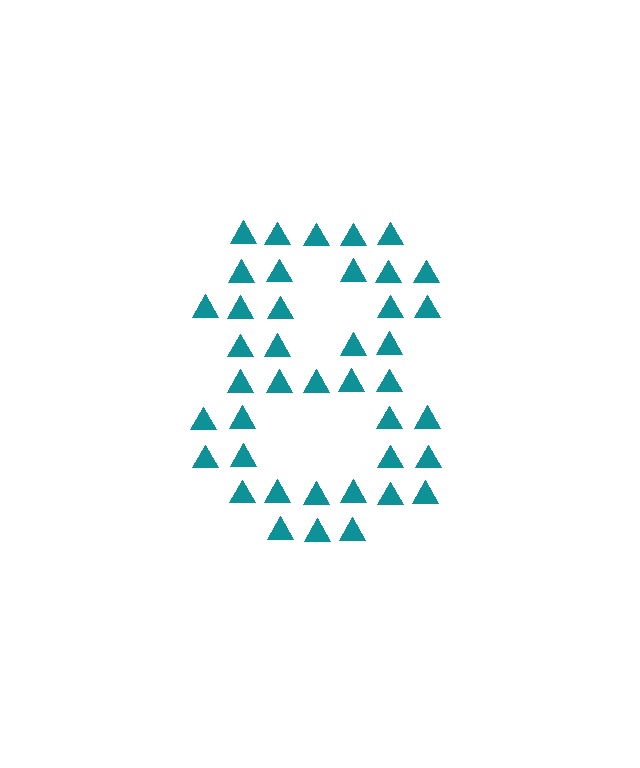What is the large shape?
The large shape is the digit 8.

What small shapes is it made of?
It is made of small triangles.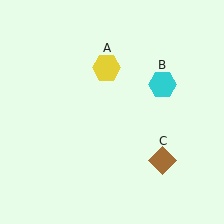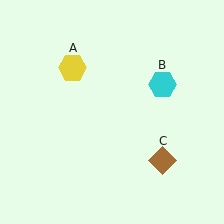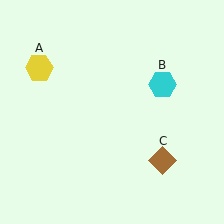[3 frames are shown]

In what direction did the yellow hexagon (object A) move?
The yellow hexagon (object A) moved left.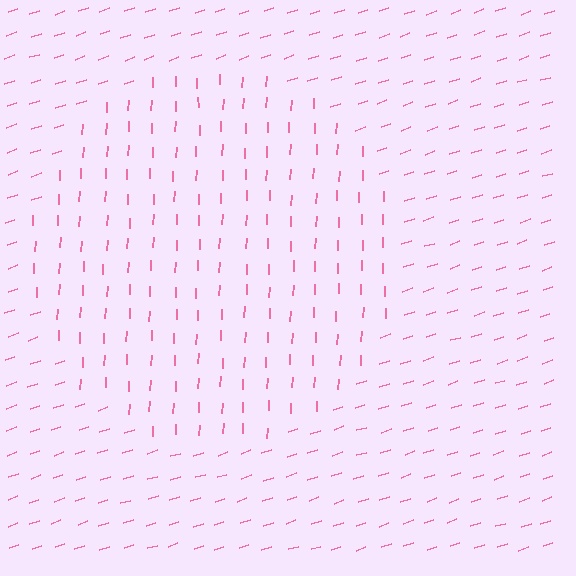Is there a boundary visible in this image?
Yes, there is a texture boundary formed by a change in line orientation.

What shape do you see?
I see a circle.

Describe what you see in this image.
The image is filled with small pink line segments. A circle region in the image has lines oriented differently from the surrounding lines, creating a visible texture boundary.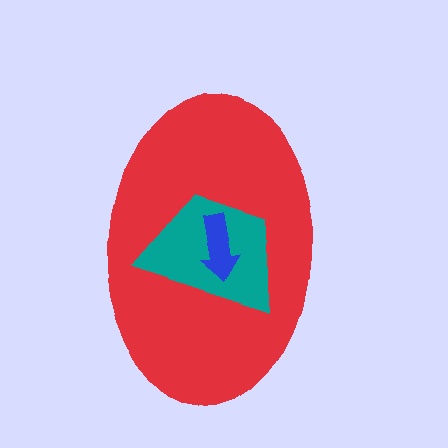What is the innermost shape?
The blue arrow.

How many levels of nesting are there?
3.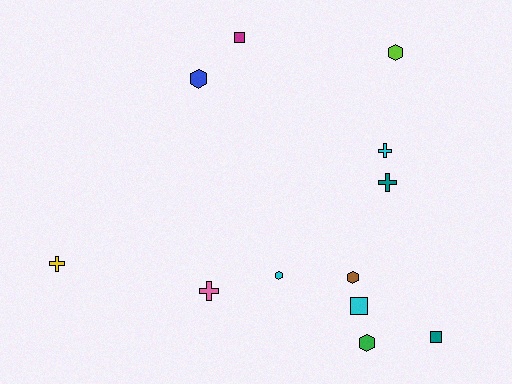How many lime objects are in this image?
There is 1 lime object.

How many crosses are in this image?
There are 4 crosses.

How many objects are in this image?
There are 12 objects.